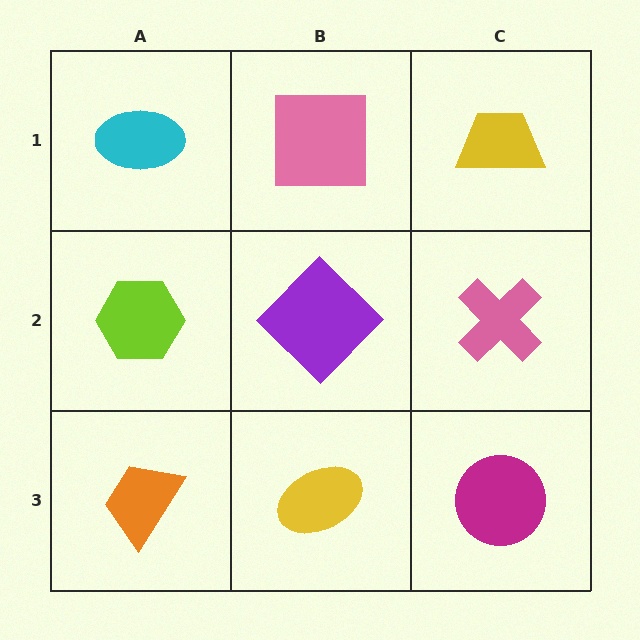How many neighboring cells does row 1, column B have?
3.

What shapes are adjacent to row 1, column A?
A lime hexagon (row 2, column A), a pink square (row 1, column B).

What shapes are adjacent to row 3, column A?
A lime hexagon (row 2, column A), a yellow ellipse (row 3, column B).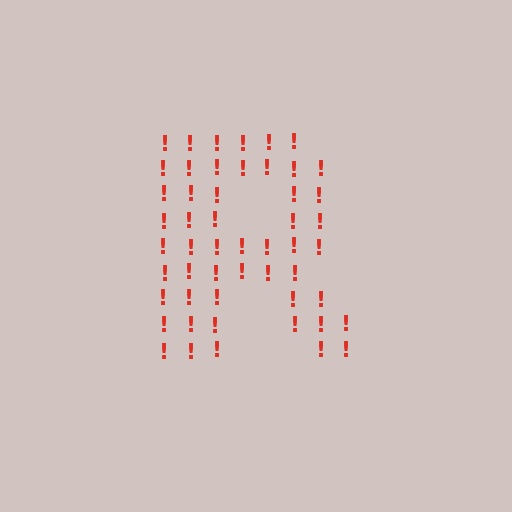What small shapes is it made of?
It is made of small exclamation marks.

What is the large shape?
The large shape is the letter R.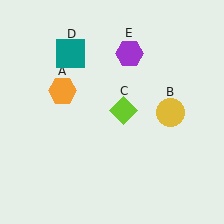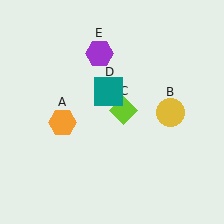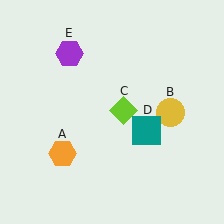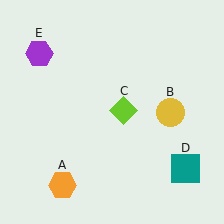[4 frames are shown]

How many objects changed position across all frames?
3 objects changed position: orange hexagon (object A), teal square (object D), purple hexagon (object E).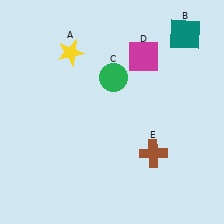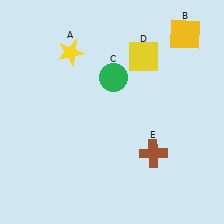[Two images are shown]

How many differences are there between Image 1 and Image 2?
There are 2 differences between the two images.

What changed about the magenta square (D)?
In Image 1, D is magenta. In Image 2, it changed to yellow.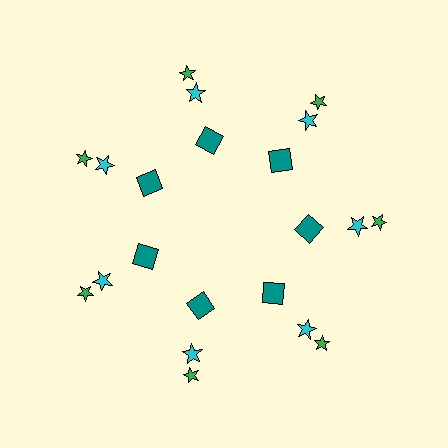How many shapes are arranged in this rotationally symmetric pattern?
There are 21 shapes, arranged in 7 groups of 3.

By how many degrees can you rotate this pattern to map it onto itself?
The pattern maps onto itself every 51 degrees of rotation.